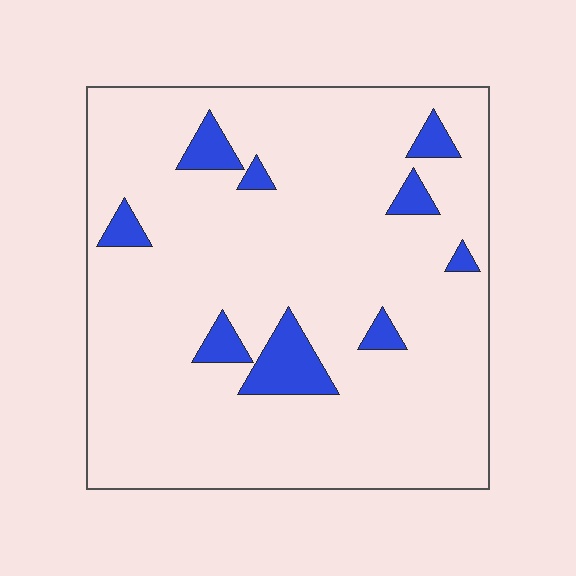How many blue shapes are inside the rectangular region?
9.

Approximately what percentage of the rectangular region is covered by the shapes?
Approximately 10%.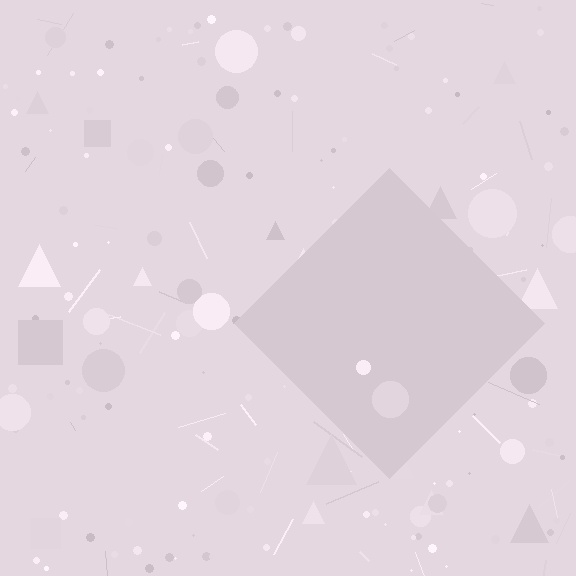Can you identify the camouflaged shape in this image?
The camouflaged shape is a diamond.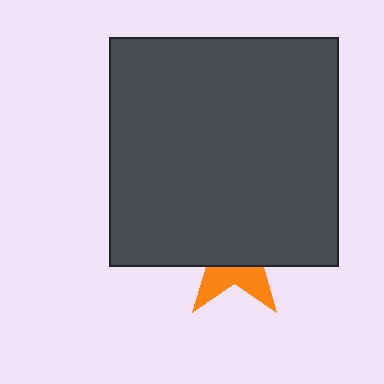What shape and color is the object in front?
The object in front is a dark gray square.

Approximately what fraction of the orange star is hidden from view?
Roughly 67% of the orange star is hidden behind the dark gray square.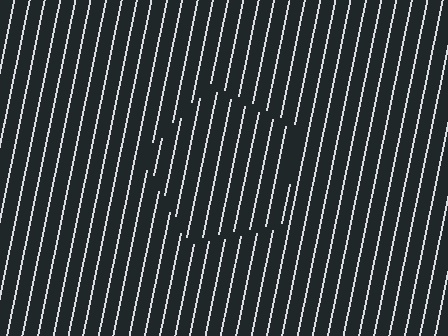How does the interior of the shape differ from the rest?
The interior of the shape contains the same grating, shifted by half a period — the contour is defined by the phase discontinuity where line-ends from the inner and outer gratings abut.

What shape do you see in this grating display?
An illusory pentagon. The interior of the shape contains the same grating, shifted by half a period — the contour is defined by the phase discontinuity where line-ends from the inner and outer gratings abut.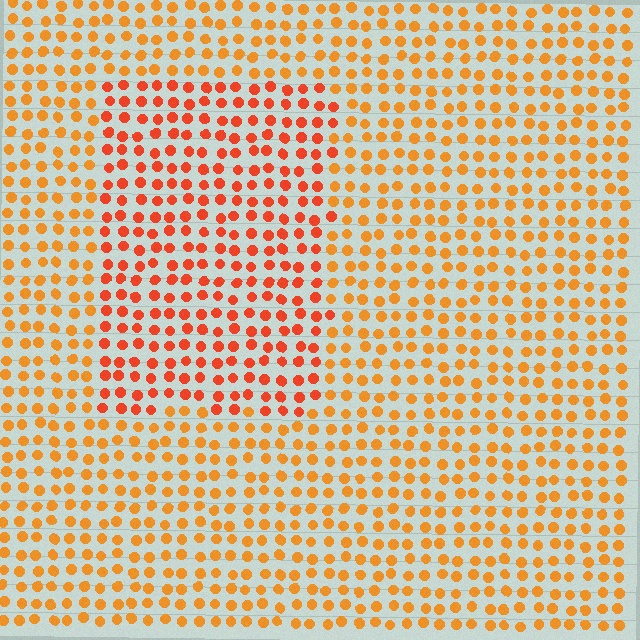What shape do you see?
I see a rectangle.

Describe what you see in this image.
The image is filled with small orange elements in a uniform arrangement. A rectangle-shaped region is visible where the elements are tinted to a slightly different hue, forming a subtle color boundary.